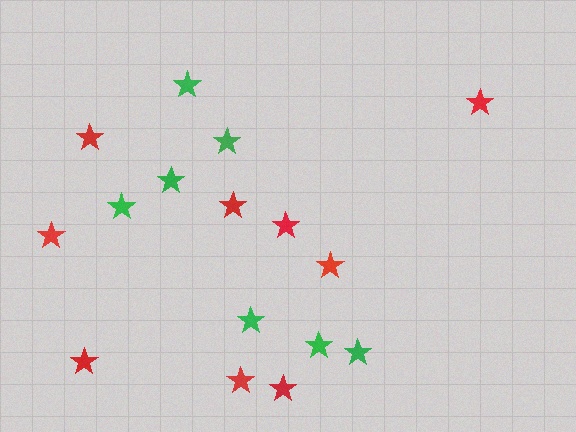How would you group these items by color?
There are 2 groups: one group of red stars (9) and one group of green stars (7).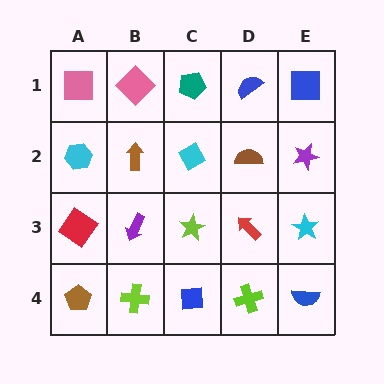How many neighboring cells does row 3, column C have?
4.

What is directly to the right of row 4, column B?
A blue square.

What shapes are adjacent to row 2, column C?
A teal pentagon (row 1, column C), a lime star (row 3, column C), a brown arrow (row 2, column B), a brown semicircle (row 2, column D).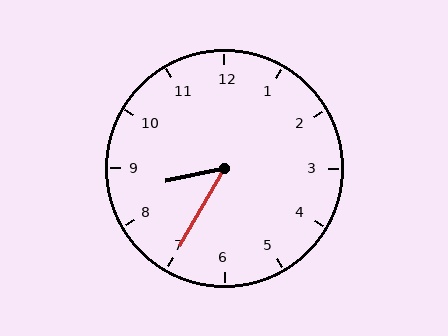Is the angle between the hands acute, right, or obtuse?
It is acute.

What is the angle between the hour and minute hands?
Approximately 48 degrees.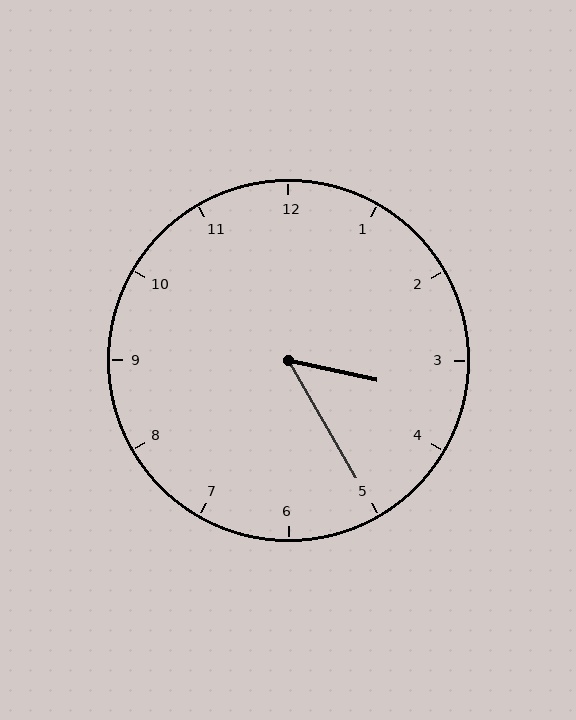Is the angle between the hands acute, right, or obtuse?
It is acute.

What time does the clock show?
3:25.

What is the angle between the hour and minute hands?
Approximately 48 degrees.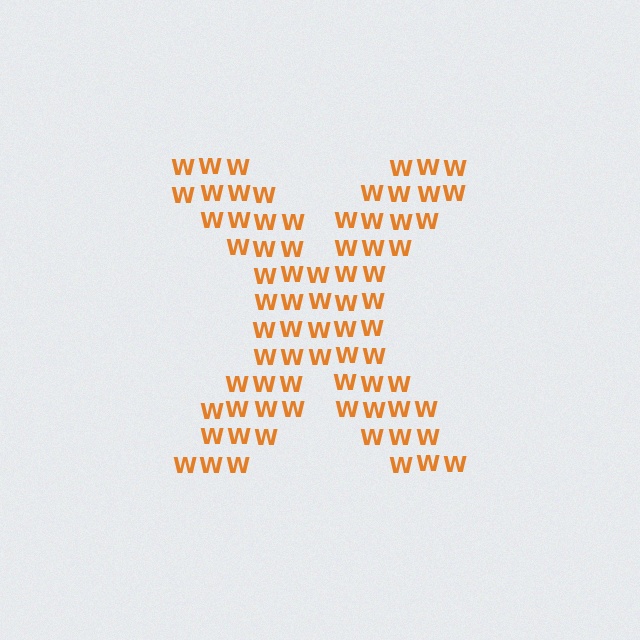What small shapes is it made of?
It is made of small letter W's.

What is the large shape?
The large shape is the letter X.